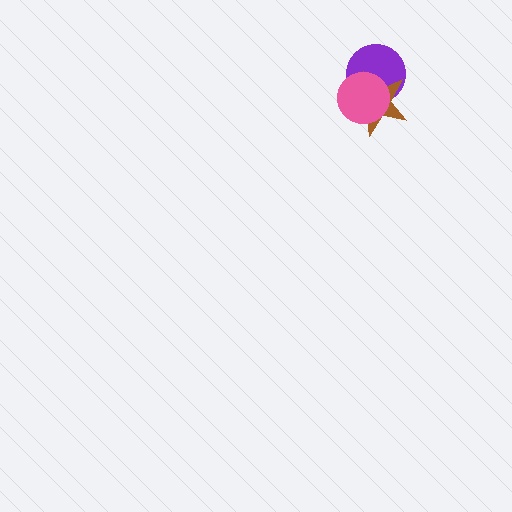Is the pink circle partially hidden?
No, no other shape covers it.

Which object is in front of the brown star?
The pink circle is in front of the brown star.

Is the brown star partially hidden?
Yes, it is partially covered by another shape.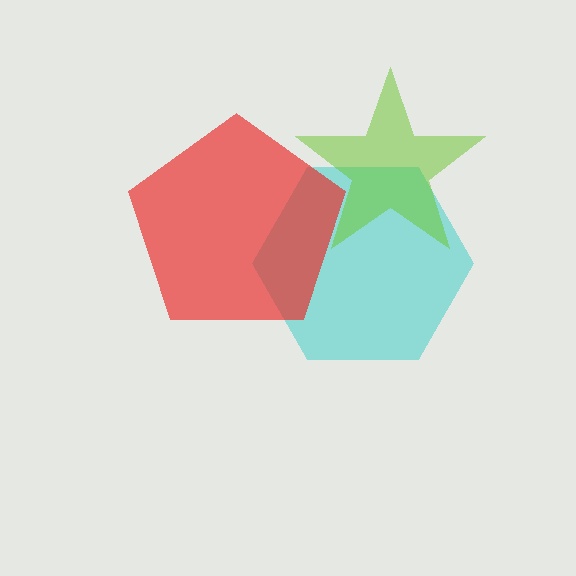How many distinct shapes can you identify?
There are 3 distinct shapes: a cyan hexagon, a red pentagon, a lime star.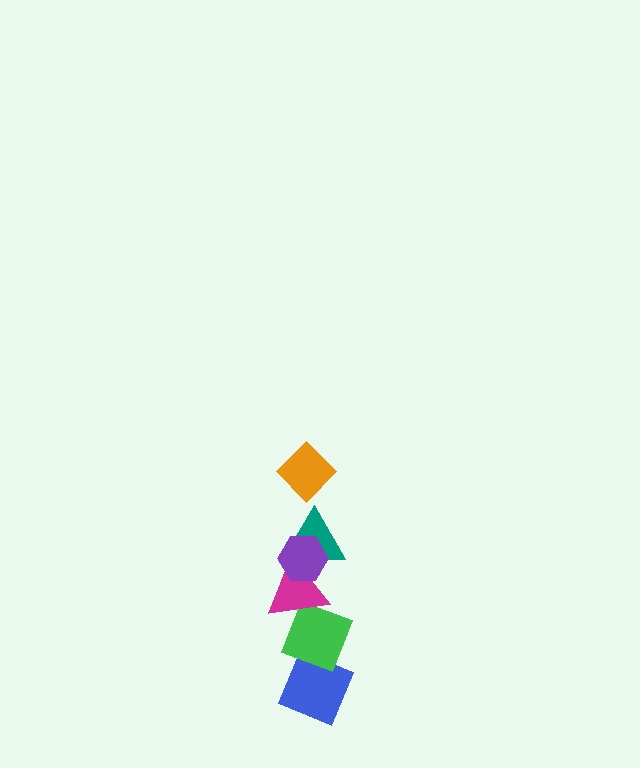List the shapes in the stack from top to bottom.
From top to bottom: the orange diamond, the purple hexagon, the teal triangle, the magenta triangle, the green diamond, the blue diamond.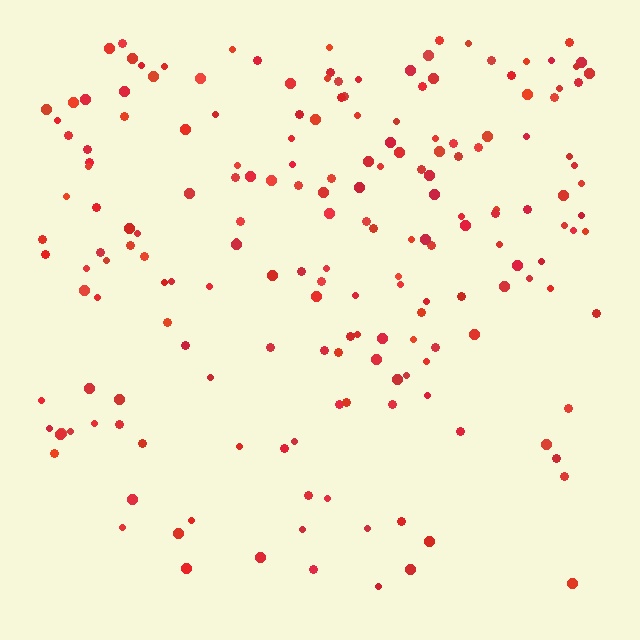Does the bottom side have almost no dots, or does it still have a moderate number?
Still a moderate number, just noticeably fewer than the top.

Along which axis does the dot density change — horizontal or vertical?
Vertical.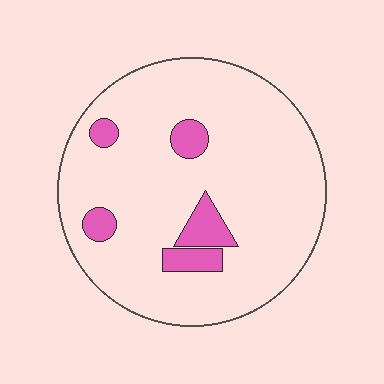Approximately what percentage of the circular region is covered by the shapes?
Approximately 10%.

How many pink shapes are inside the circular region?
5.